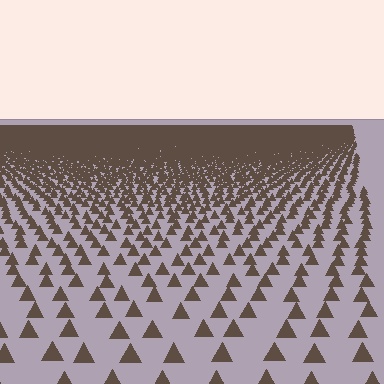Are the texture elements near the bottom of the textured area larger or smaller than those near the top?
Larger. Near the bottom, elements are closer to the viewer and appear at a bigger on-screen size.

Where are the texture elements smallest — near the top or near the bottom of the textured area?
Near the top.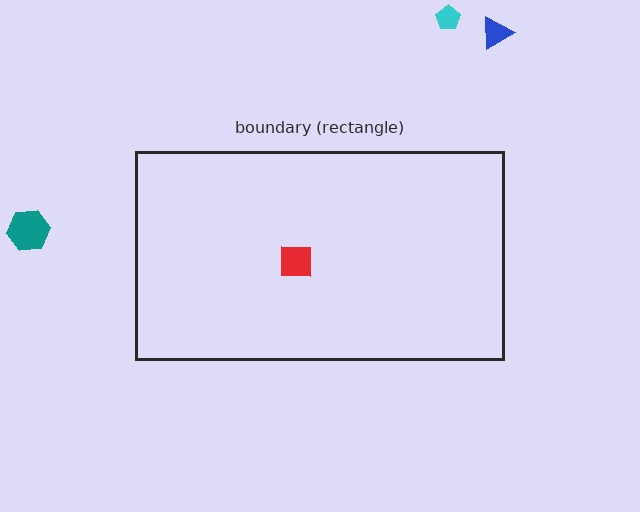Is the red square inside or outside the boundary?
Inside.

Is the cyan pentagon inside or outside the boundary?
Outside.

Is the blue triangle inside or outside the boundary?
Outside.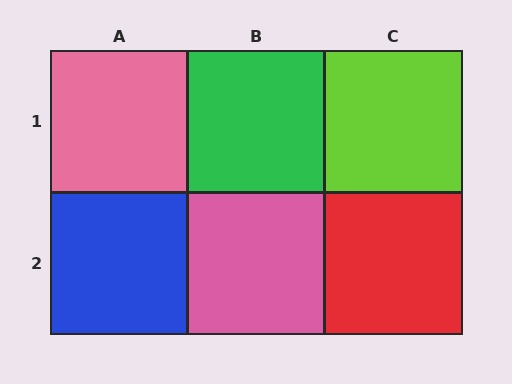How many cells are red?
1 cell is red.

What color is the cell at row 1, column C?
Lime.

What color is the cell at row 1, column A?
Pink.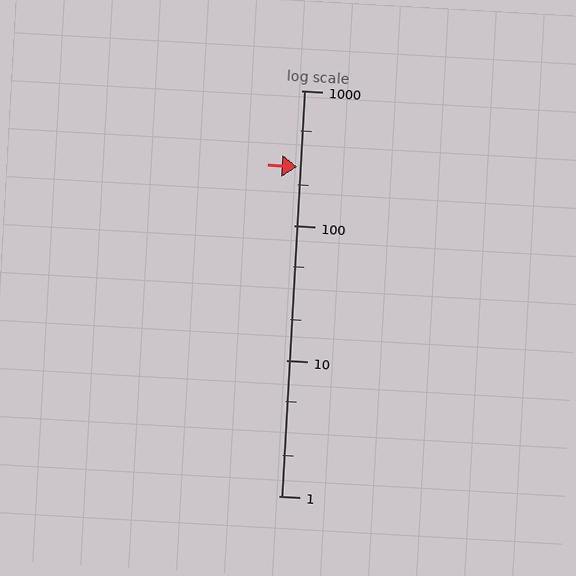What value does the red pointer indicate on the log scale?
The pointer indicates approximately 270.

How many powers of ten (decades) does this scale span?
The scale spans 3 decades, from 1 to 1000.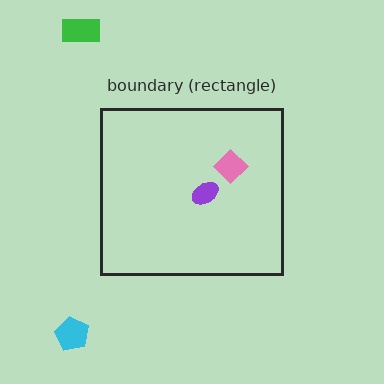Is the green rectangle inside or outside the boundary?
Outside.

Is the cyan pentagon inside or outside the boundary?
Outside.